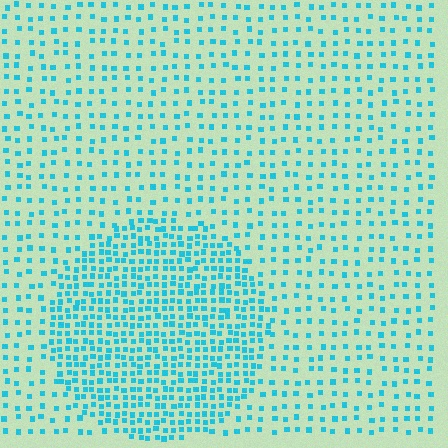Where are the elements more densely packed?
The elements are more densely packed inside the circle boundary.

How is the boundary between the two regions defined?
The boundary is defined by a change in element density (approximately 2.3x ratio). All elements are the same color, size, and shape.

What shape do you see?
I see a circle.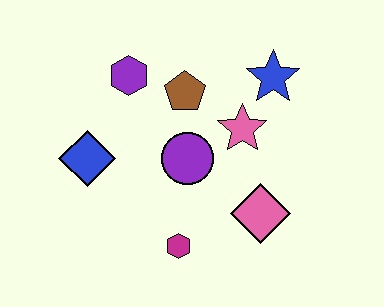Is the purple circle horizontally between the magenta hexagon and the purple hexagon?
No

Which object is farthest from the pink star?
The blue diamond is farthest from the pink star.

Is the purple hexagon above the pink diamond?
Yes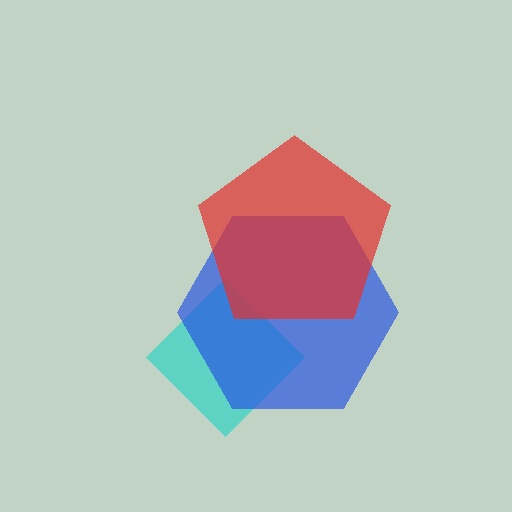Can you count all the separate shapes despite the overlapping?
Yes, there are 3 separate shapes.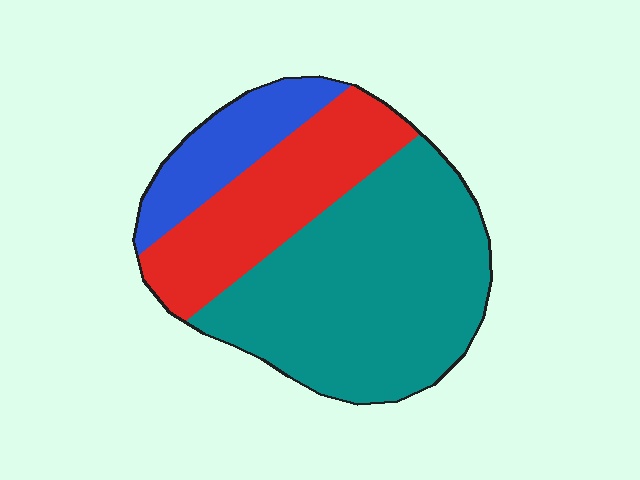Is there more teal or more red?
Teal.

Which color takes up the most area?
Teal, at roughly 55%.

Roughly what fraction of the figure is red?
Red takes up between a quarter and a half of the figure.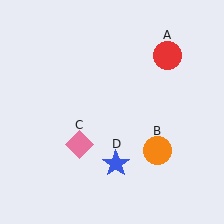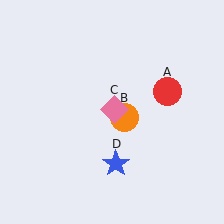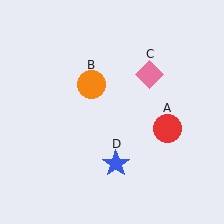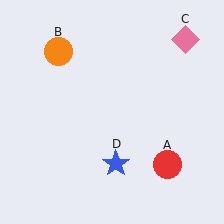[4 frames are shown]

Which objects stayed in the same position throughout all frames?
Blue star (object D) remained stationary.